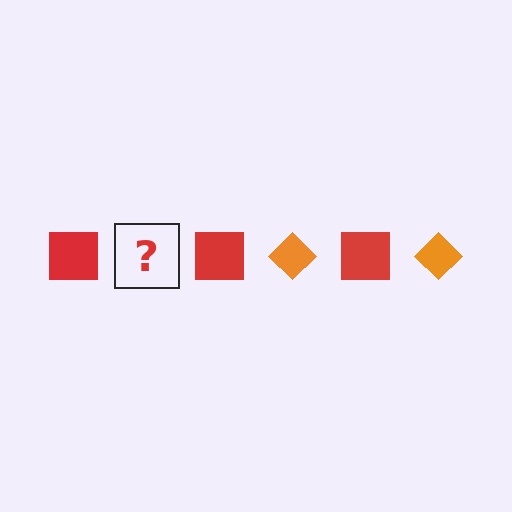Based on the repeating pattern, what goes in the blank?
The blank should be an orange diamond.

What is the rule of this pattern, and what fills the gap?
The rule is that the pattern alternates between red square and orange diamond. The gap should be filled with an orange diamond.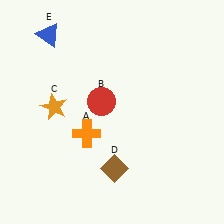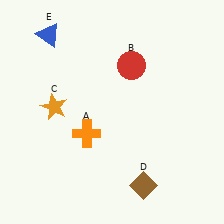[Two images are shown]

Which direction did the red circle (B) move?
The red circle (B) moved up.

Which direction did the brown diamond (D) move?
The brown diamond (D) moved right.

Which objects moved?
The objects that moved are: the red circle (B), the brown diamond (D).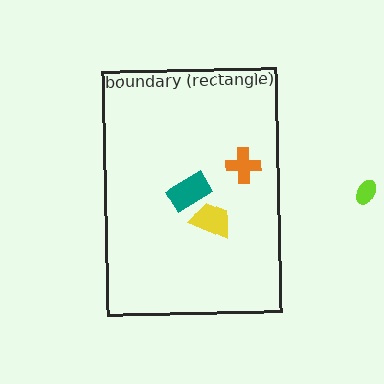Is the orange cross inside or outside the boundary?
Inside.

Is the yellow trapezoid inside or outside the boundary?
Inside.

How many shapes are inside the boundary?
3 inside, 1 outside.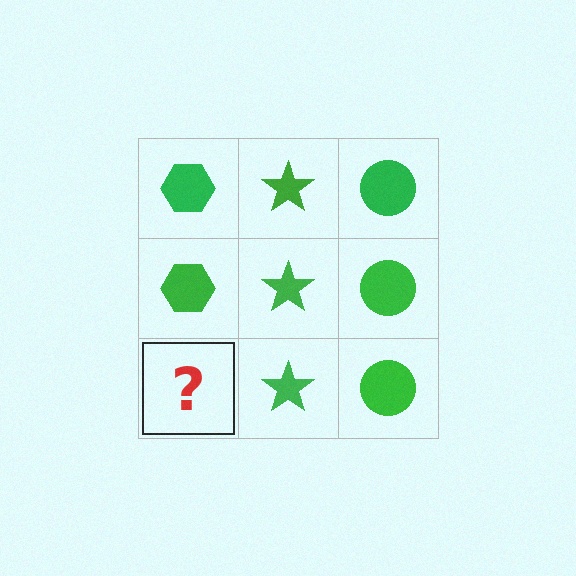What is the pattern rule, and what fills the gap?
The rule is that each column has a consistent shape. The gap should be filled with a green hexagon.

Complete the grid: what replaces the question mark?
The question mark should be replaced with a green hexagon.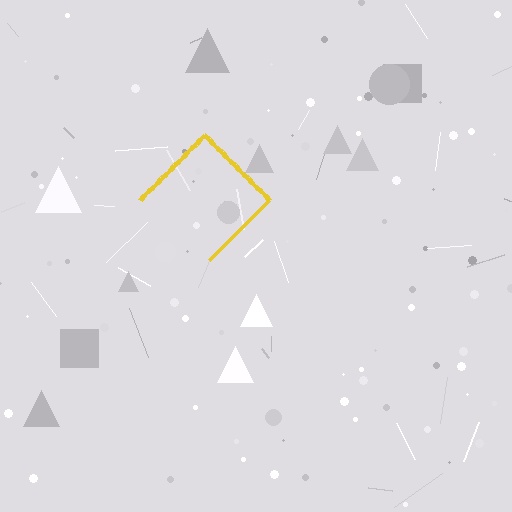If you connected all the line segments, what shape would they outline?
They would outline a diamond.